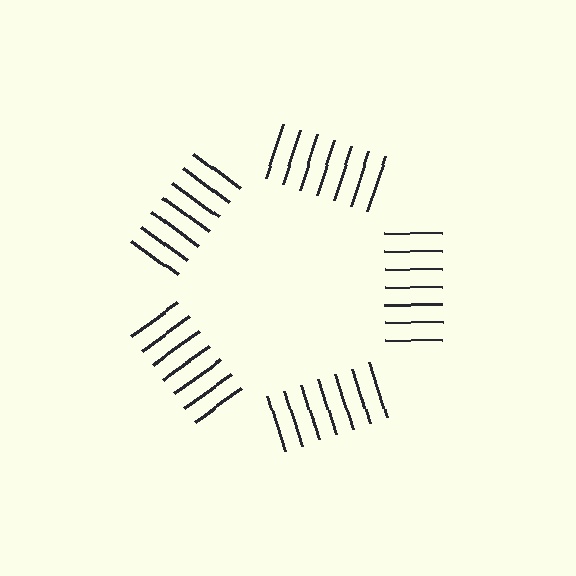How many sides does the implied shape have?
5 sides — the line-ends trace a pentagon.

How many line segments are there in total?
35 — 7 along each of the 5 edges.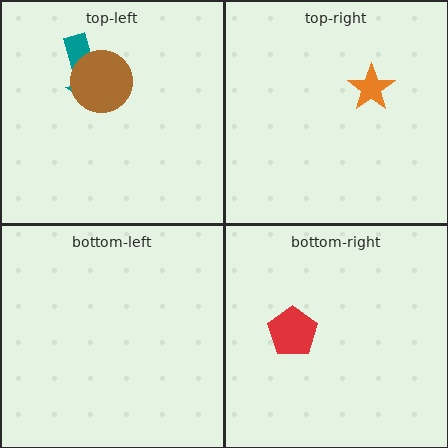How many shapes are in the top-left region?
2.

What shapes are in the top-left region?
The teal arrow, the brown circle.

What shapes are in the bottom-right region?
The red pentagon.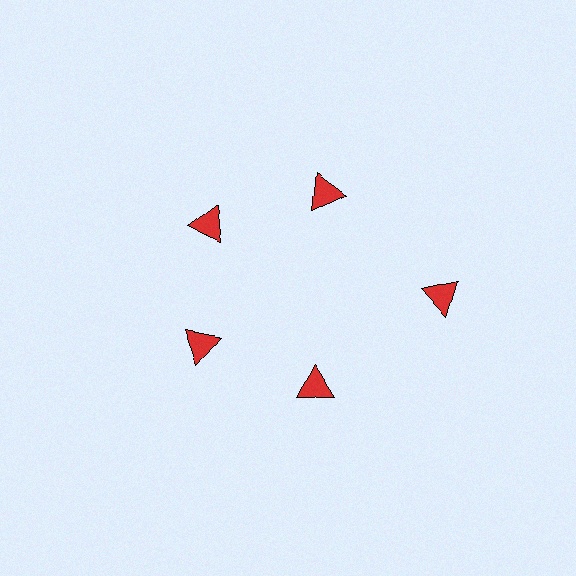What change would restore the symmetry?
The symmetry would be restored by moving it inward, back onto the ring so that all 5 triangles sit at equal angles and equal distance from the center.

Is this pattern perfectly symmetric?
No. The 5 red triangles are arranged in a ring, but one element near the 3 o'clock position is pushed outward from the center, breaking the 5-fold rotational symmetry.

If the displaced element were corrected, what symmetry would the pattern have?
It would have 5-fold rotational symmetry — the pattern would map onto itself every 72 degrees.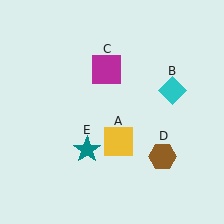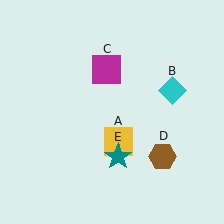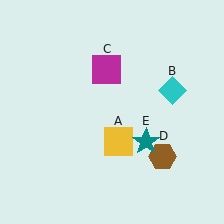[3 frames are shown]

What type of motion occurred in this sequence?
The teal star (object E) rotated counterclockwise around the center of the scene.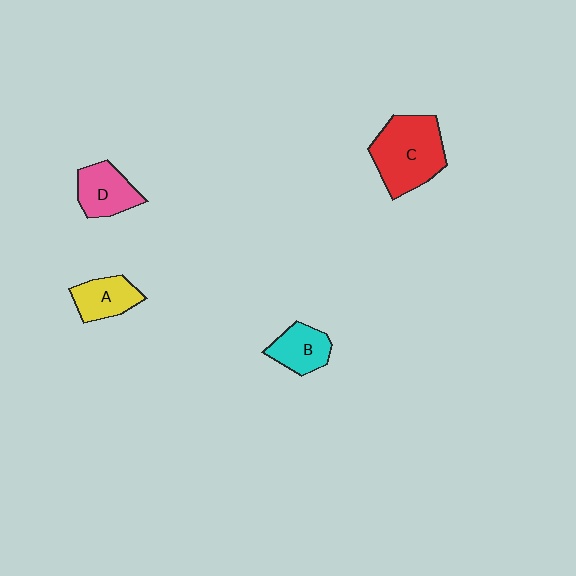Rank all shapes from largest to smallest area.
From largest to smallest: C (red), D (pink), A (yellow), B (cyan).